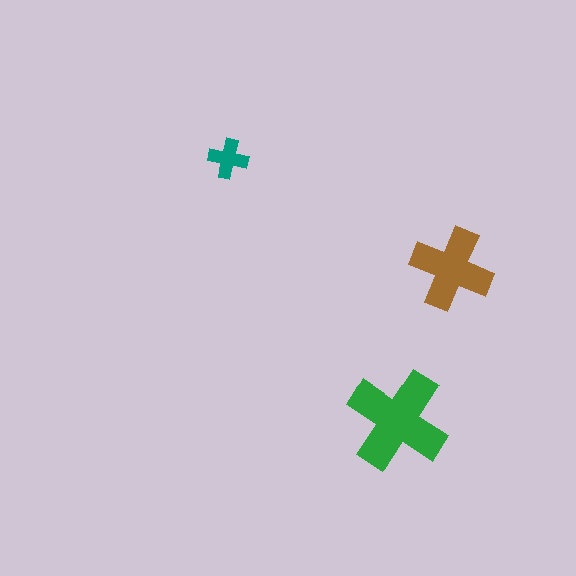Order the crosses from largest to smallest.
the green one, the brown one, the teal one.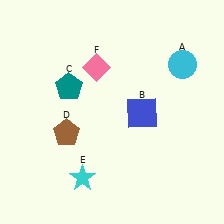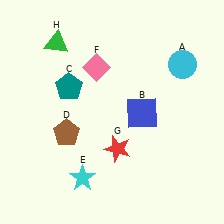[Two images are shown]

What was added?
A red star (G), a green triangle (H) were added in Image 2.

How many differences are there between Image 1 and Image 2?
There are 2 differences between the two images.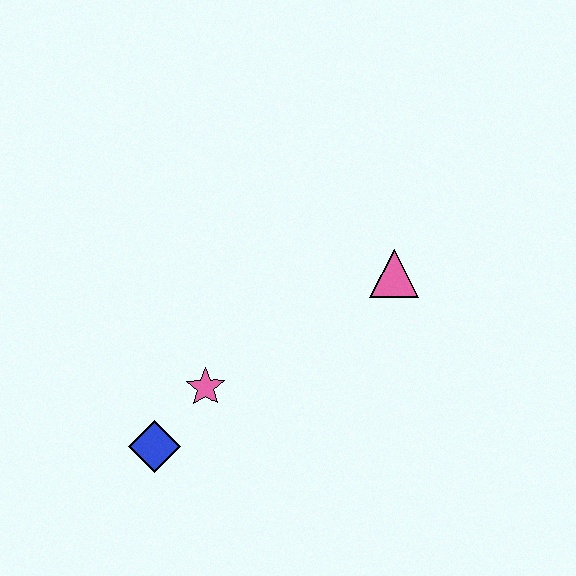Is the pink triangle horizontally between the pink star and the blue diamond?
No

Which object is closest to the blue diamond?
The pink star is closest to the blue diamond.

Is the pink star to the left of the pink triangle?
Yes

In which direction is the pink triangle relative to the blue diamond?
The pink triangle is to the right of the blue diamond.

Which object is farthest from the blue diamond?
The pink triangle is farthest from the blue diamond.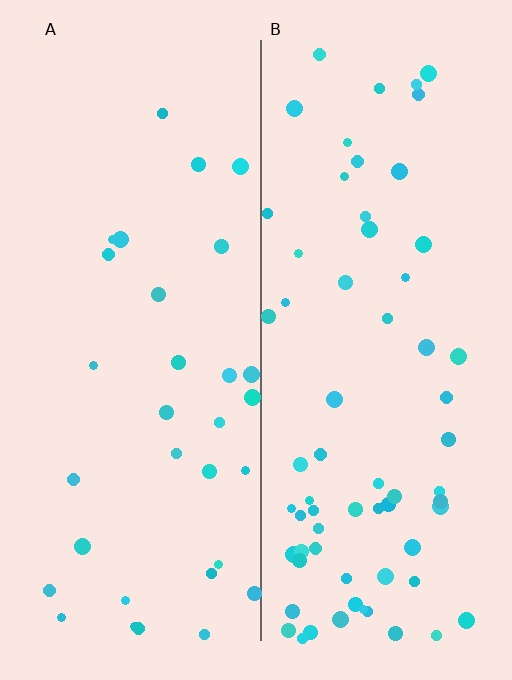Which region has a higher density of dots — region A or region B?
B (the right).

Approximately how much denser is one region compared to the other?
Approximately 2.1× — region B over region A.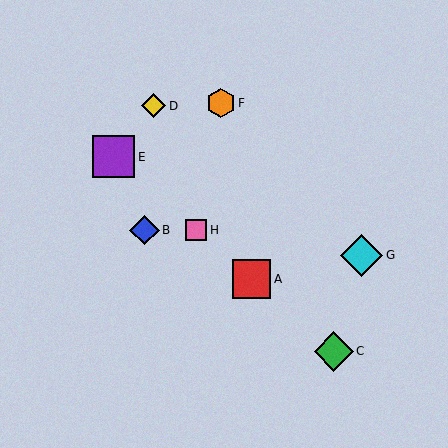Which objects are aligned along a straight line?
Objects A, C, E, H are aligned along a straight line.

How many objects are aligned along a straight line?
4 objects (A, C, E, H) are aligned along a straight line.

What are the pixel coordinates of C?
Object C is at (334, 351).